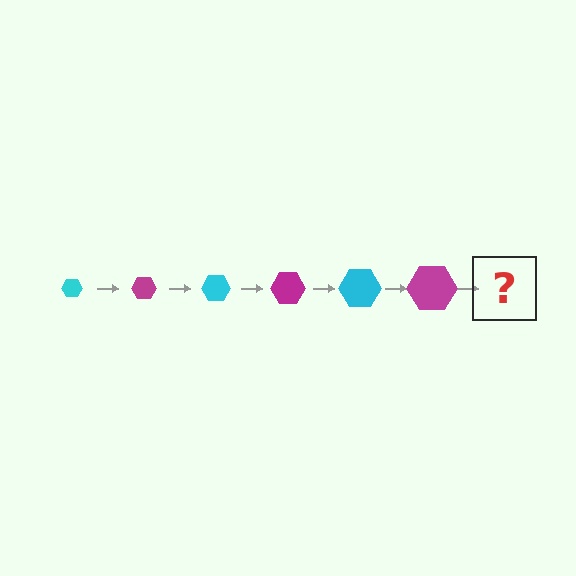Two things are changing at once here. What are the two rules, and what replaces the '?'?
The two rules are that the hexagon grows larger each step and the color cycles through cyan and magenta. The '?' should be a cyan hexagon, larger than the previous one.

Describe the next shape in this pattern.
It should be a cyan hexagon, larger than the previous one.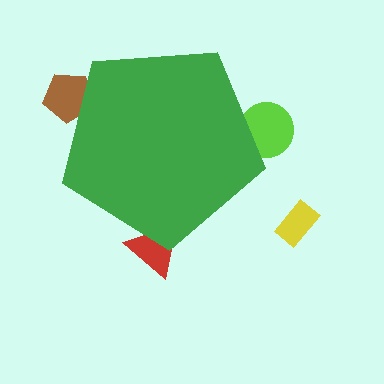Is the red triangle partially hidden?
Yes, the red triangle is partially hidden behind the green pentagon.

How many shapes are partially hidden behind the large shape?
3 shapes are partially hidden.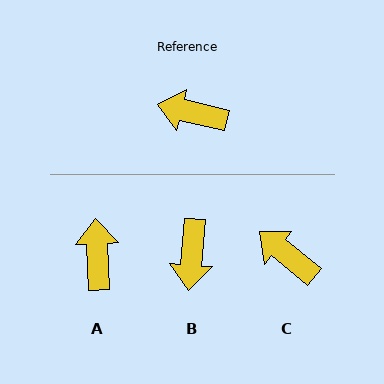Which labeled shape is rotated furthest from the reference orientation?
B, about 98 degrees away.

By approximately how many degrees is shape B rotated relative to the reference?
Approximately 98 degrees counter-clockwise.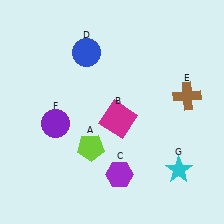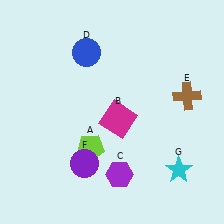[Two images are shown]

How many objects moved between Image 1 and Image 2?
1 object moved between the two images.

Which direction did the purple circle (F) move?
The purple circle (F) moved down.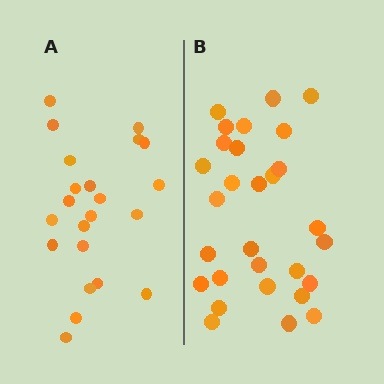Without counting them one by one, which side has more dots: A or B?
Region B (the right region) has more dots.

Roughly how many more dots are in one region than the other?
Region B has roughly 8 or so more dots than region A.